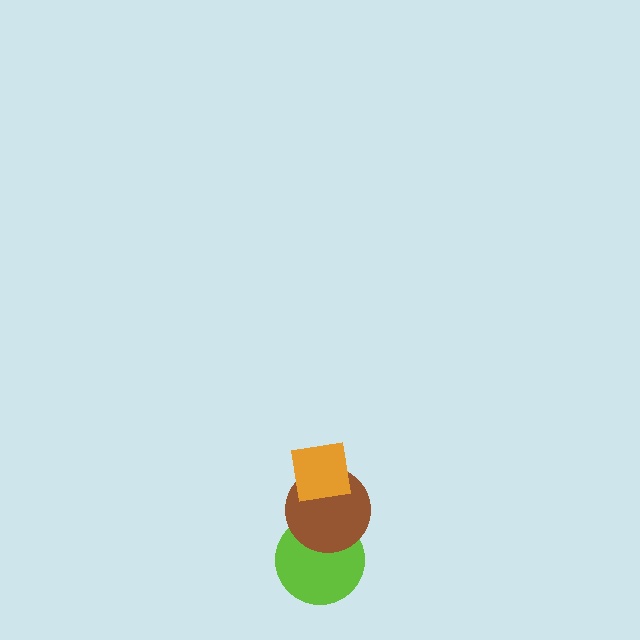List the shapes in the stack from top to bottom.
From top to bottom: the orange square, the brown circle, the lime circle.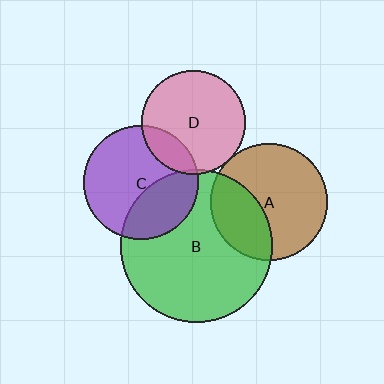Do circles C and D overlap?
Yes.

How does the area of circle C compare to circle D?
Approximately 1.2 times.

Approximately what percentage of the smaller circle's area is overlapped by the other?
Approximately 20%.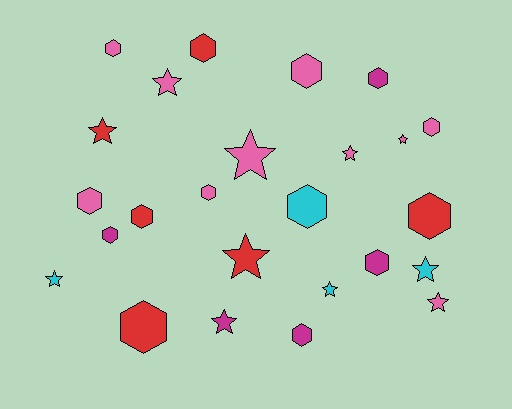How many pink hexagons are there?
There are 5 pink hexagons.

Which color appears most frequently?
Pink, with 10 objects.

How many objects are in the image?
There are 25 objects.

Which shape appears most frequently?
Hexagon, with 14 objects.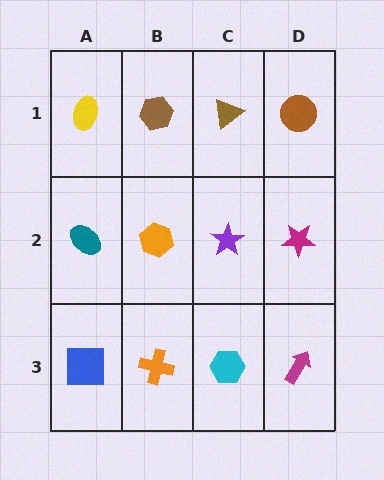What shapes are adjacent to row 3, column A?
A teal ellipse (row 2, column A), an orange cross (row 3, column B).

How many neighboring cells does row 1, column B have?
3.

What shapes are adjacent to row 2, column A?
A yellow ellipse (row 1, column A), a blue square (row 3, column A), an orange hexagon (row 2, column B).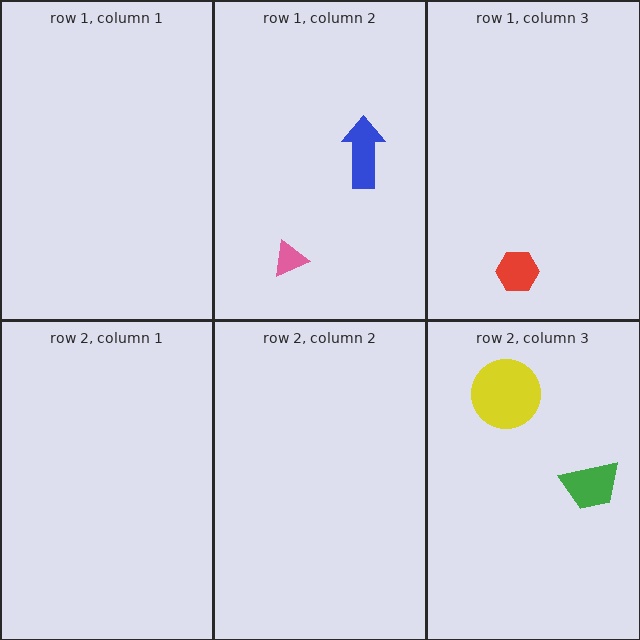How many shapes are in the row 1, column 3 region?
1.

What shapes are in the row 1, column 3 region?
The red hexagon.